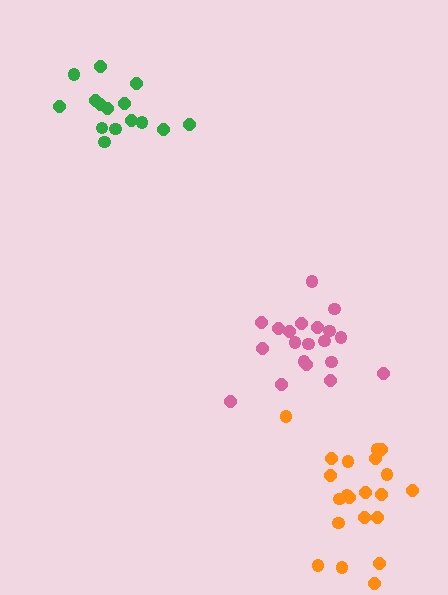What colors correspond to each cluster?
The clusters are colored: green, orange, pink.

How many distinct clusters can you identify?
There are 3 distinct clusters.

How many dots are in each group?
Group 1: 15 dots, Group 2: 21 dots, Group 3: 20 dots (56 total).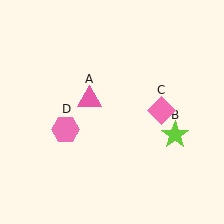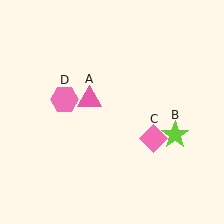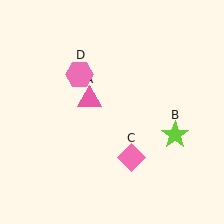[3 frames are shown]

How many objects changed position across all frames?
2 objects changed position: pink diamond (object C), pink hexagon (object D).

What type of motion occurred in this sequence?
The pink diamond (object C), pink hexagon (object D) rotated clockwise around the center of the scene.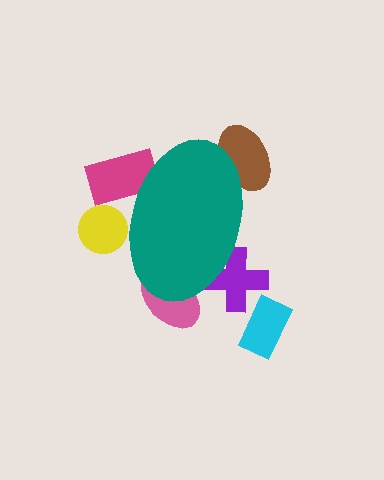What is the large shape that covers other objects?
A teal ellipse.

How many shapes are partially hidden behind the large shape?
5 shapes are partially hidden.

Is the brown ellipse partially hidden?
Yes, the brown ellipse is partially hidden behind the teal ellipse.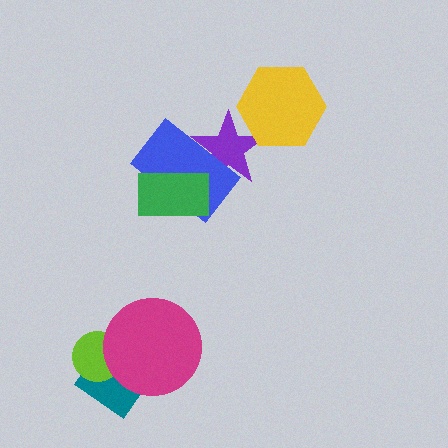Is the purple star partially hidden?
Yes, it is partially covered by another shape.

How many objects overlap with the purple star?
2 objects overlap with the purple star.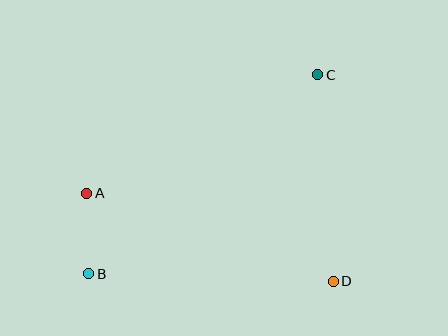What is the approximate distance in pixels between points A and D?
The distance between A and D is approximately 262 pixels.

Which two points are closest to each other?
Points A and B are closest to each other.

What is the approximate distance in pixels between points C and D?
The distance between C and D is approximately 207 pixels.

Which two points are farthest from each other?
Points B and C are farthest from each other.